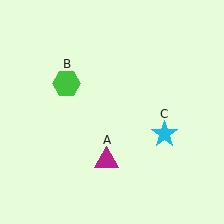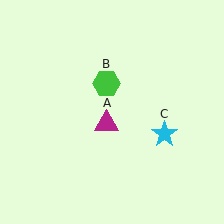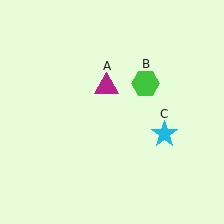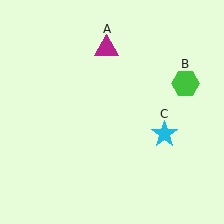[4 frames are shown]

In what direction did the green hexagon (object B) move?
The green hexagon (object B) moved right.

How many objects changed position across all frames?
2 objects changed position: magenta triangle (object A), green hexagon (object B).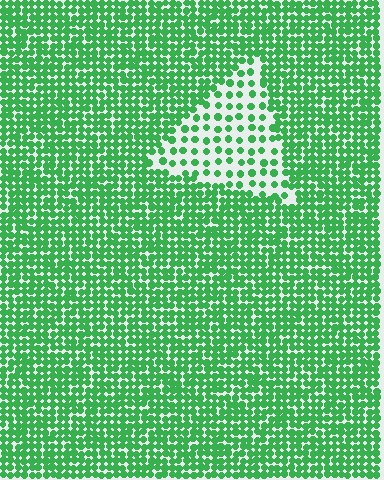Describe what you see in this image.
The image contains small green elements arranged at two different densities. A triangle-shaped region is visible where the elements are less densely packed than the surrounding area.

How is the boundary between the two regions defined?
The boundary is defined by a change in element density (approximately 2.5x ratio). All elements are the same color, size, and shape.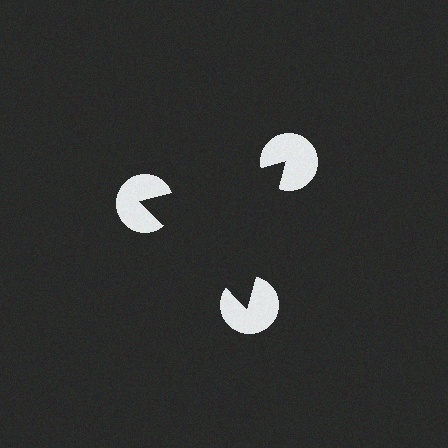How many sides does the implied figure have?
3 sides.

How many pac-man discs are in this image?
There are 3 — one at each vertex of the illusory triangle.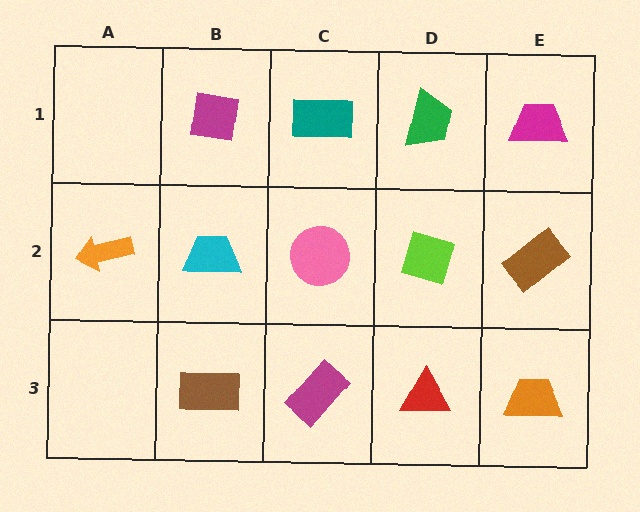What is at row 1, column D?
A green trapezoid.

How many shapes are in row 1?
4 shapes.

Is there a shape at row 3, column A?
No, that cell is empty.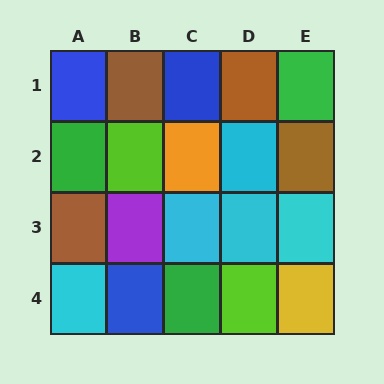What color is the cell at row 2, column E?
Brown.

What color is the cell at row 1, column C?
Blue.